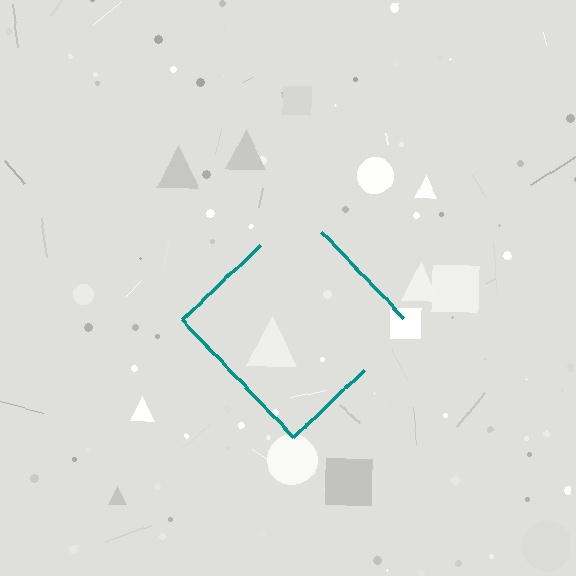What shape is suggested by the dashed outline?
The dashed outline suggests a diamond.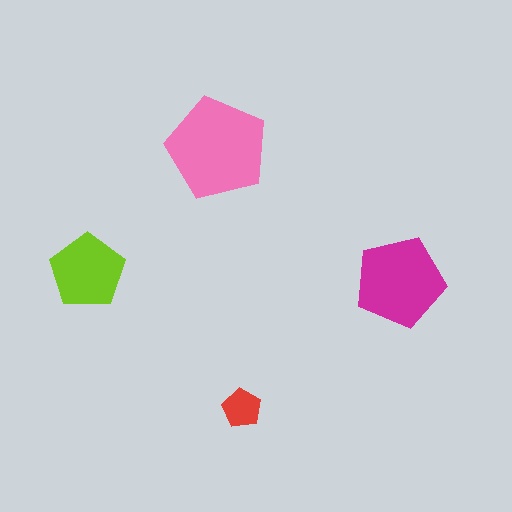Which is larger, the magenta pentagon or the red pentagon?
The magenta one.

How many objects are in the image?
There are 4 objects in the image.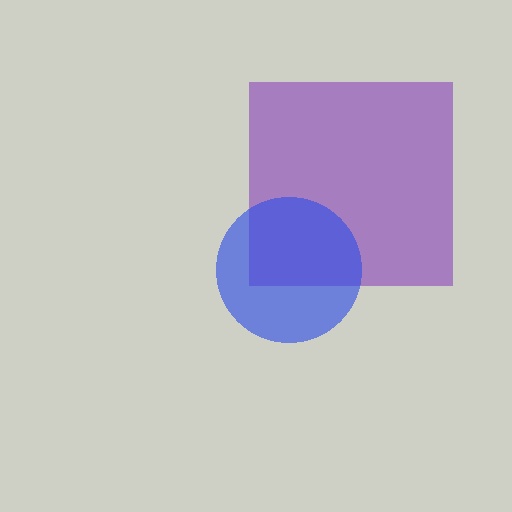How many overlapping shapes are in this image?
There are 2 overlapping shapes in the image.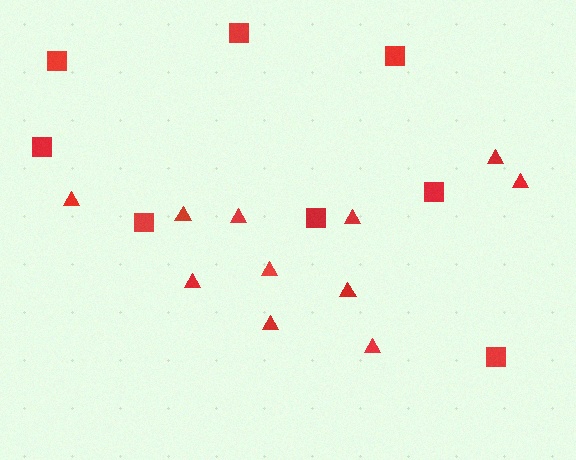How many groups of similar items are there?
There are 2 groups: one group of squares (8) and one group of triangles (11).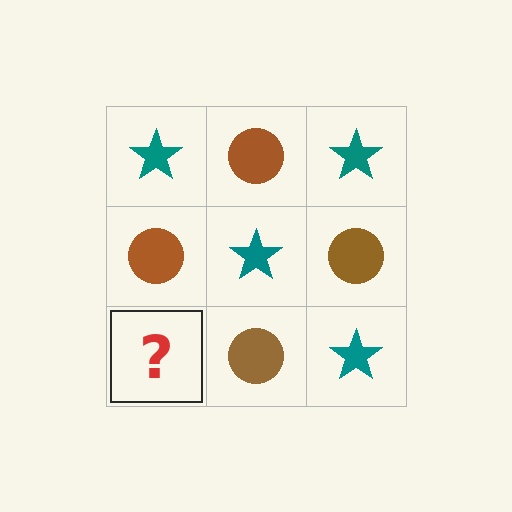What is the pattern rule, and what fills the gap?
The rule is that it alternates teal star and brown circle in a checkerboard pattern. The gap should be filled with a teal star.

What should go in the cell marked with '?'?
The missing cell should contain a teal star.